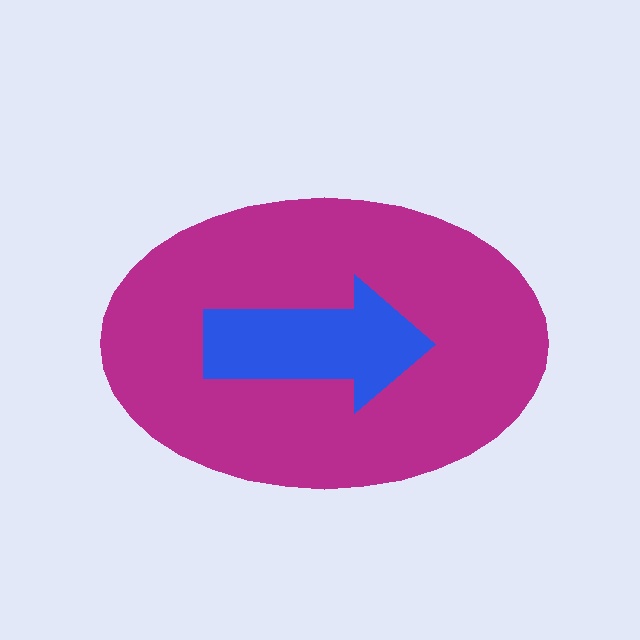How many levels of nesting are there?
2.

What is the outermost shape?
The magenta ellipse.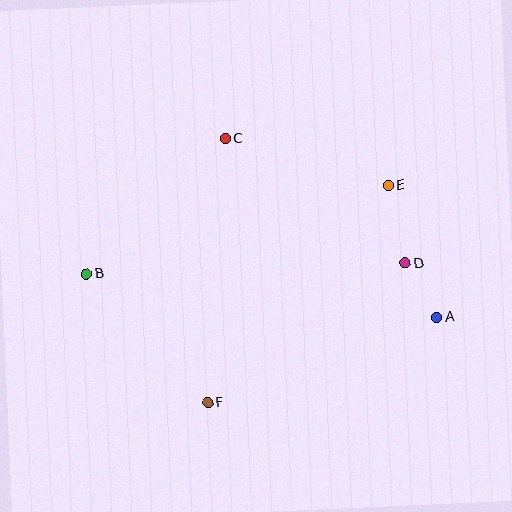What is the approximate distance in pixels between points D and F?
The distance between D and F is approximately 242 pixels.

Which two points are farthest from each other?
Points A and B are farthest from each other.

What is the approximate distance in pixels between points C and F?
The distance between C and F is approximately 265 pixels.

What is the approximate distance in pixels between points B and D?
The distance between B and D is approximately 319 pixels.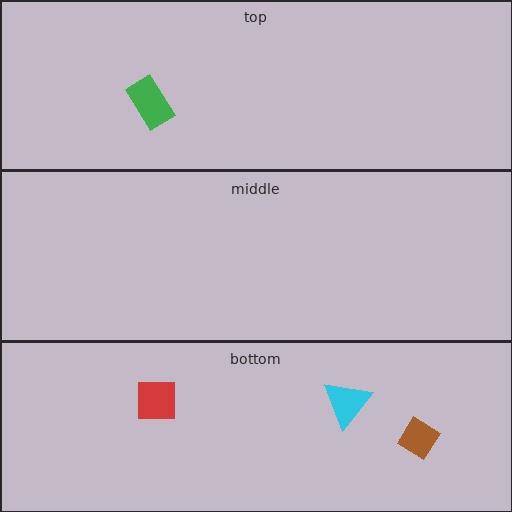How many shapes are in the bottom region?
3.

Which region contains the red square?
The bottom region.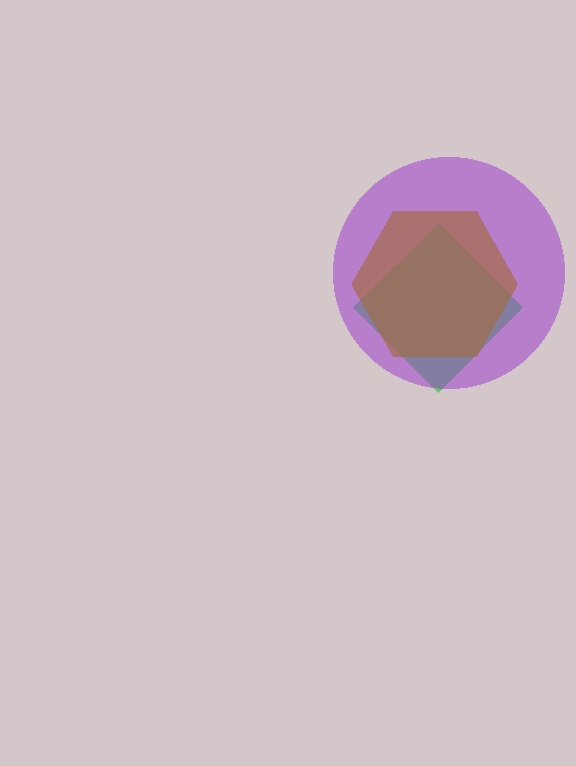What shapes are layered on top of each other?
The layered shapes are: a green diamond, a purple circle, a brown hexagon.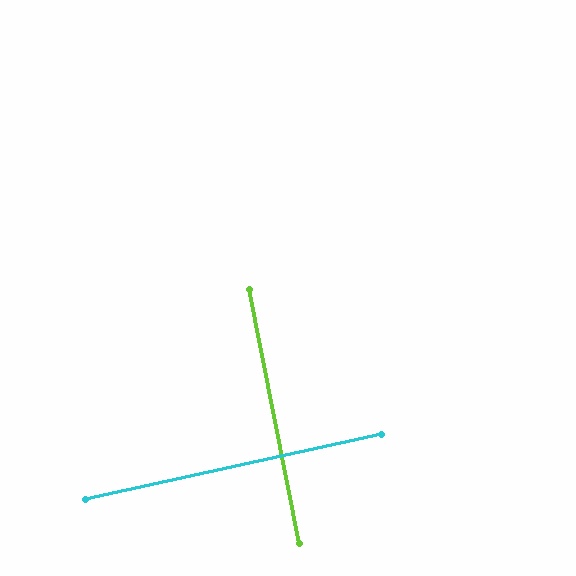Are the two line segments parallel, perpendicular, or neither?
Perpendicular — they meet at approximately 89°.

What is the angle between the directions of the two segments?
Approximately 89 degrees.